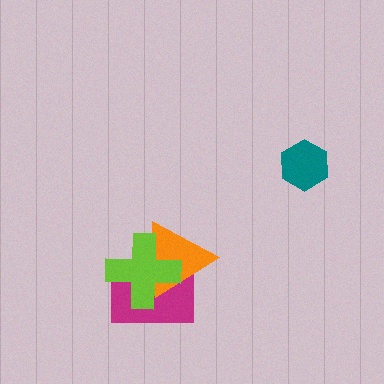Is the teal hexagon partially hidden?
No, no other shape covers it.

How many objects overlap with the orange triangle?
2 objects overlap with the orange triangle.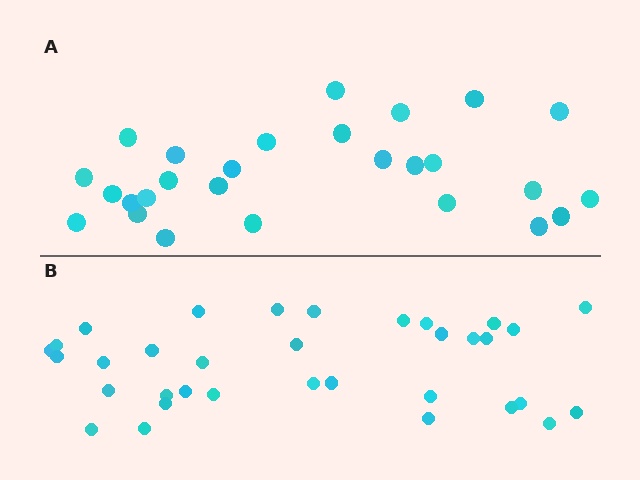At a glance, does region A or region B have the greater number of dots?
Region B (the bottom region) has more dots.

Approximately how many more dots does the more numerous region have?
Region B has roughly 8 or so more dots than region A.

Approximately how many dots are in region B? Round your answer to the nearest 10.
About 30 dots. (The exact count is 34, which rounds to 30.)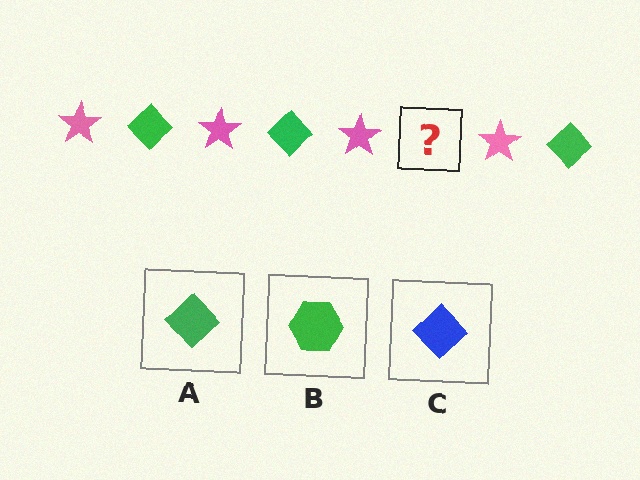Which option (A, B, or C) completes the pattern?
A.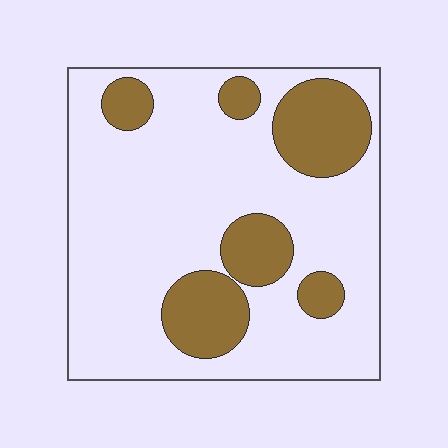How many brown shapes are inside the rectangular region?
6.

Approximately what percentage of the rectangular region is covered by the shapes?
Approximately 25%.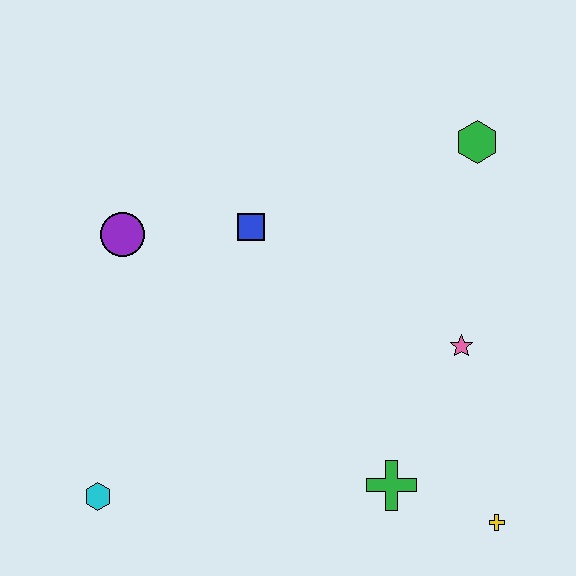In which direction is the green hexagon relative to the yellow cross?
The green hexagon is above the yellow cross.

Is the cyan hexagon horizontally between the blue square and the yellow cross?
No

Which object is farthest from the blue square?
The yellow cross is farthest from the blue square.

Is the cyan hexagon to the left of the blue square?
Yes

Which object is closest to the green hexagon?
The pink star is closest to the green hexagon.